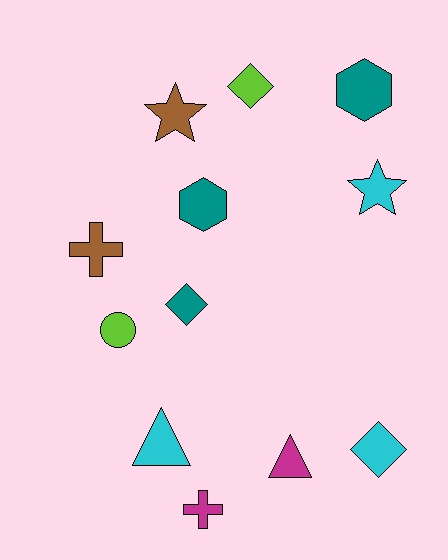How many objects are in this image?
There are 12 objects.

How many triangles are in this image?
There are 2 triangles.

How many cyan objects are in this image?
There are 3 cyan objects.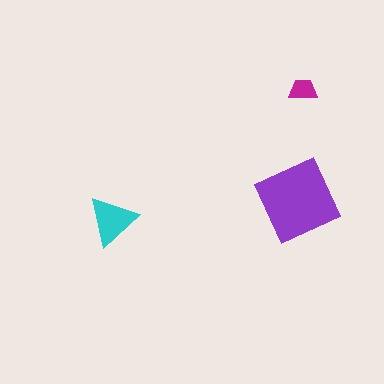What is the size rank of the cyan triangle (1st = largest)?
2nd.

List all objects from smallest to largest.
The magenta trapezoid, the cyan triangle, the purple square.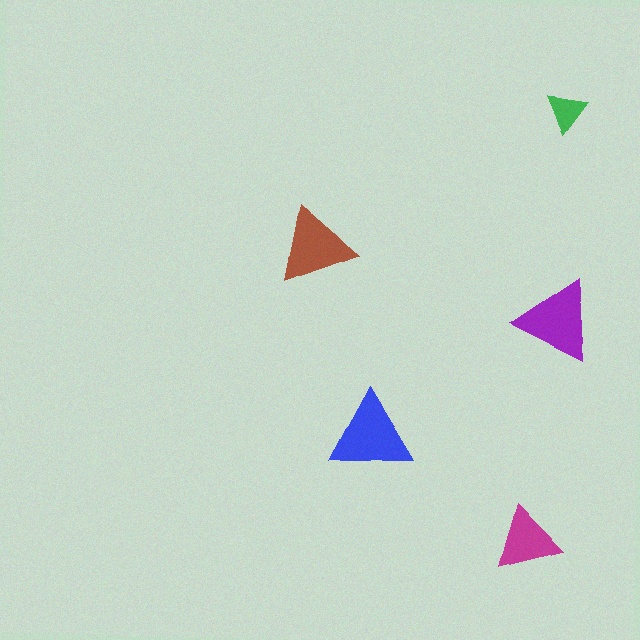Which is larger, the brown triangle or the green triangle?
The brown one.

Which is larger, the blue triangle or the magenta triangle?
The blue one.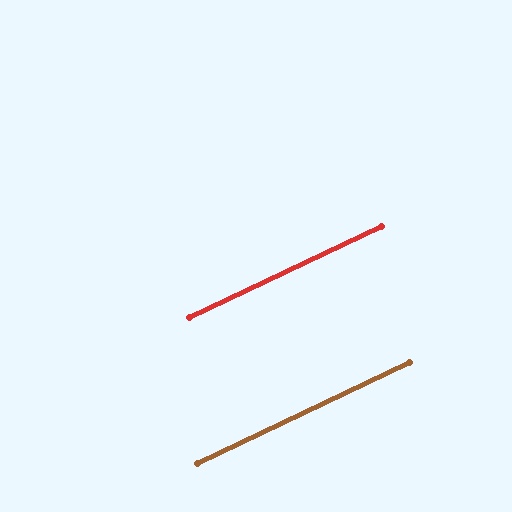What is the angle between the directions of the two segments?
Approximately 0 degrees.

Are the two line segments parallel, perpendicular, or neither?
Parallel — their directions differ by only 0.2°.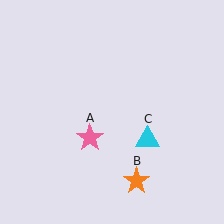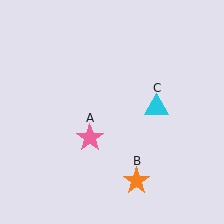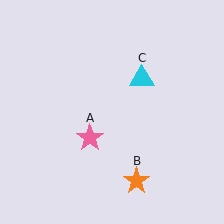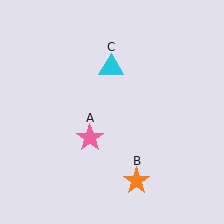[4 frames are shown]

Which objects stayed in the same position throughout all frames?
Pink star (object A) and orange star (object B) remained stationary.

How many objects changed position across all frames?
1 object changed position: cyan triangle (object C).